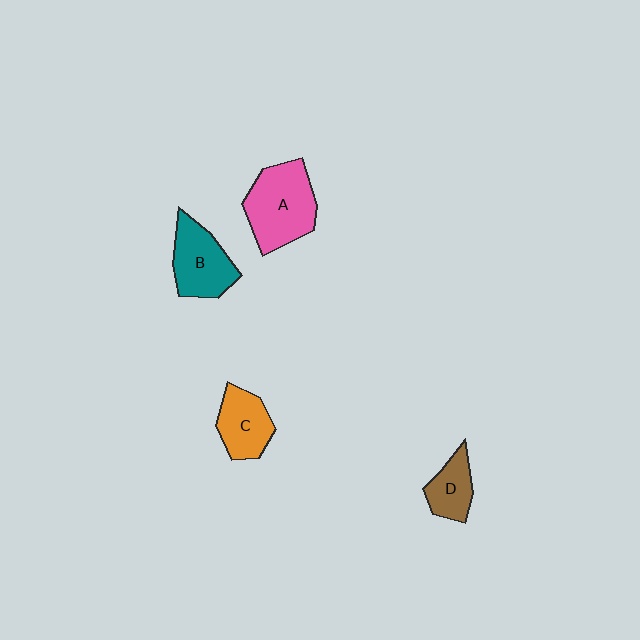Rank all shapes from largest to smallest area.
From largest to smallest: A (pink), B (teal), C (orange), D (brown).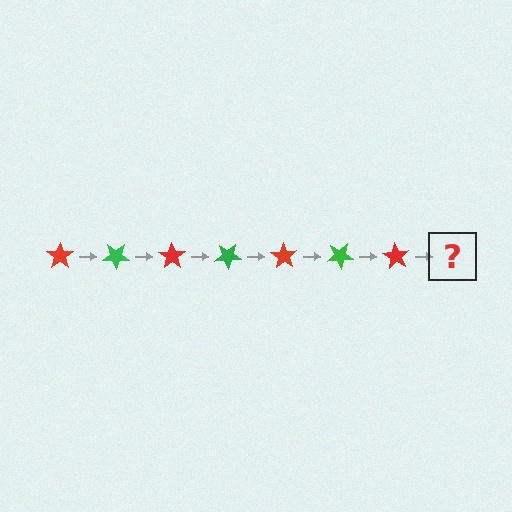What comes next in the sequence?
The next element should be a green star, rotated 245 degrees from the start.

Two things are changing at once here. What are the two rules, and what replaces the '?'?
The two rules are that it rotates 35 degrees each step and the color cycles through red and green. The '?' should be a green star, rotated 245 degrees from the start.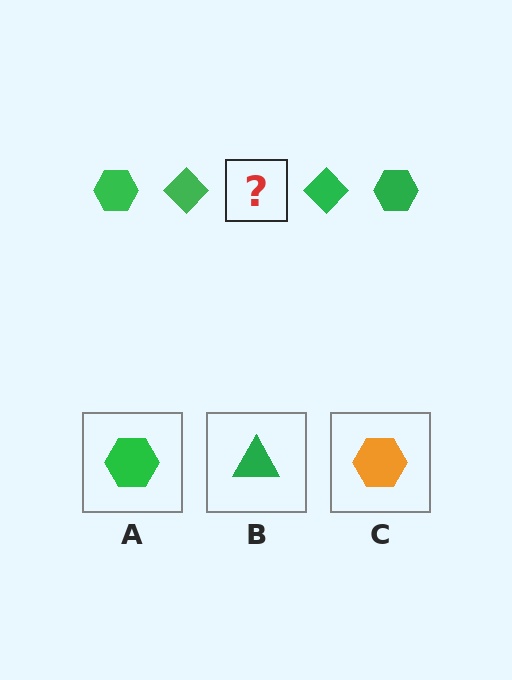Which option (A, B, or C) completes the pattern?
A.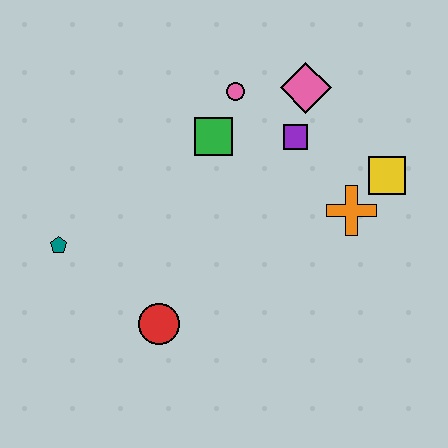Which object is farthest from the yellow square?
The teal pentagon is farthest from the yellow square.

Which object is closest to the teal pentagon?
The red circle is closest to the teal pentagon.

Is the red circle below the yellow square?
Yes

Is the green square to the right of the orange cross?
No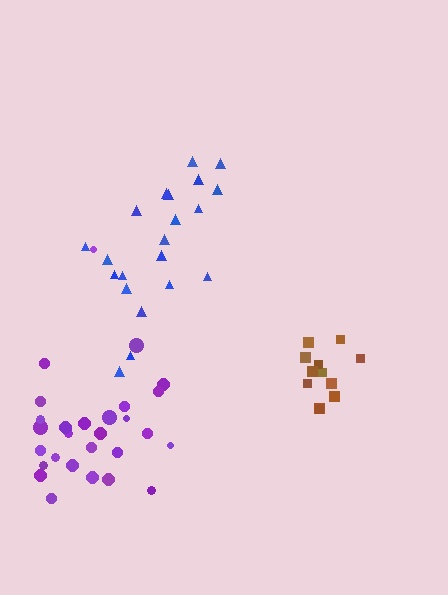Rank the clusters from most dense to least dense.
brown, purple, blue.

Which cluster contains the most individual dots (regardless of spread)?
Purple (28).